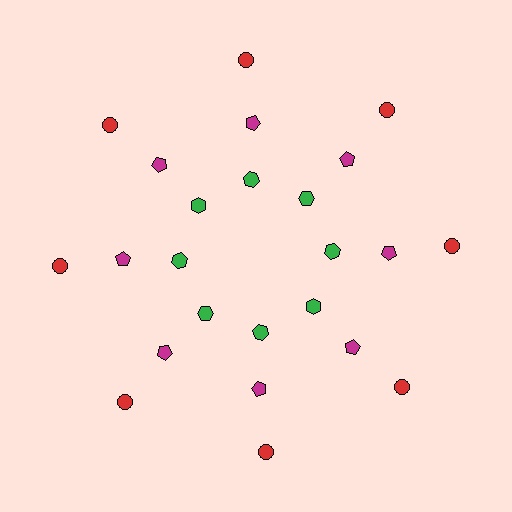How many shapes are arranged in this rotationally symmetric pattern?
There are 24 shapes, arranged in 8 groups of 3.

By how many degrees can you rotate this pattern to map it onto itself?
The pattern maps onto itself every 45 degrees of rotation.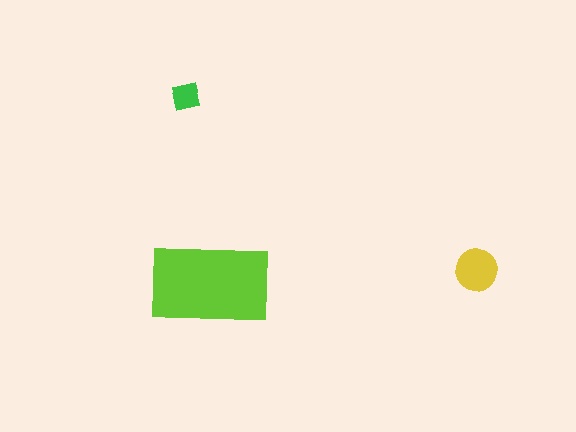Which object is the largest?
The lime rectangle.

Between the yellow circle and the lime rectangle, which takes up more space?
The lime rectangle.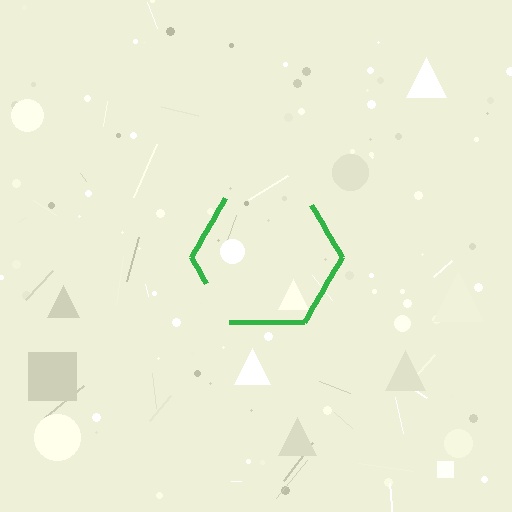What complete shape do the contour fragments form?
The contour fragments form a hexagon.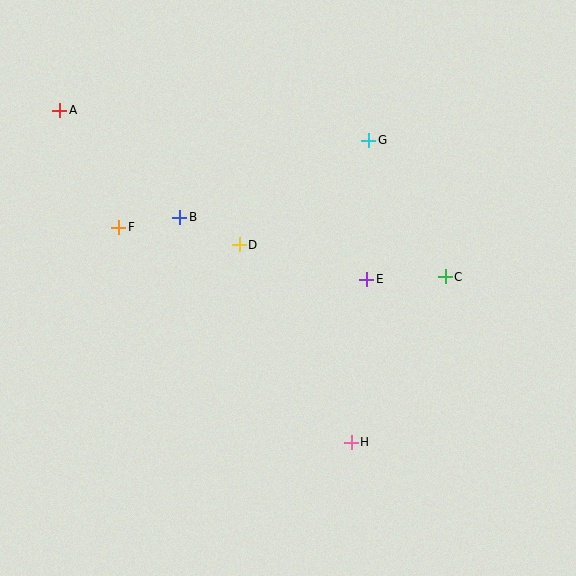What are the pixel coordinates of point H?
Point H is at (351, 442).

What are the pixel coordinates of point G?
Point G is at (369, 140).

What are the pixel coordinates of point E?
Point E is at (367, 280).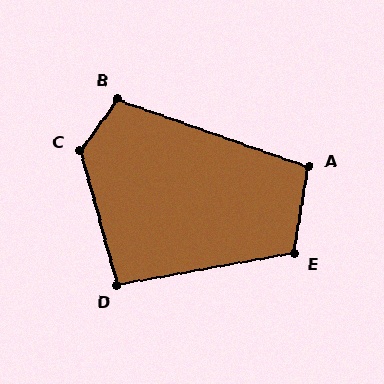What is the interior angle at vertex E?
Approximately 110 degrees (obtuse).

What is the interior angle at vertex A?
Approximately 100 degrees (obtuse).